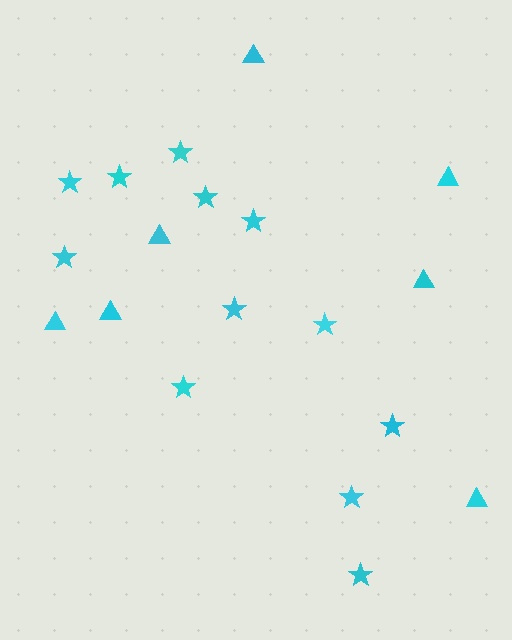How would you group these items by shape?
There are 2 groups: one group of triangles (7) and one group of stars (12).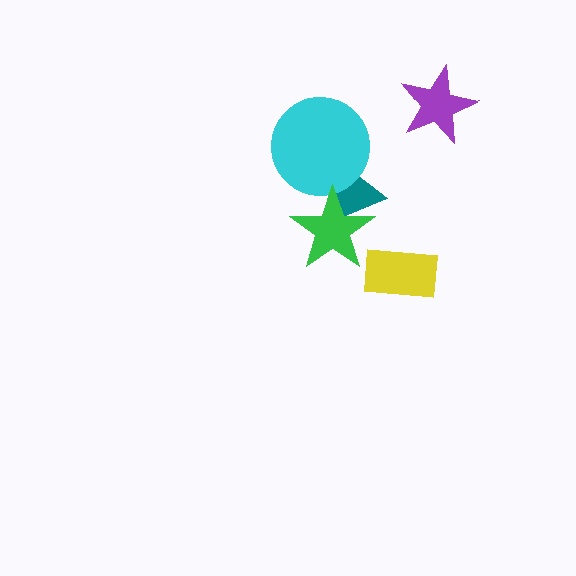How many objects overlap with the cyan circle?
1 object overlaps with the cyan circle.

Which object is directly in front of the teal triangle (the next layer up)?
The cyan circle is directly in front of the teal triangle.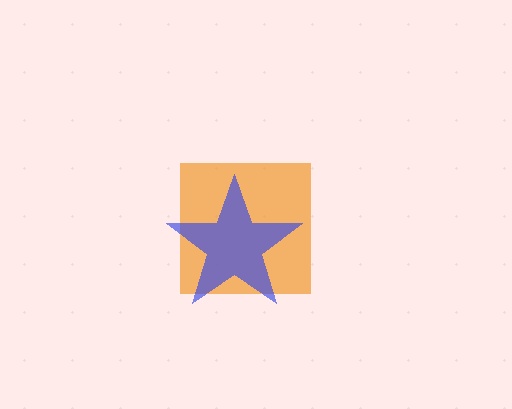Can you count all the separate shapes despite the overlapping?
Yes, there are 2 separate shapes.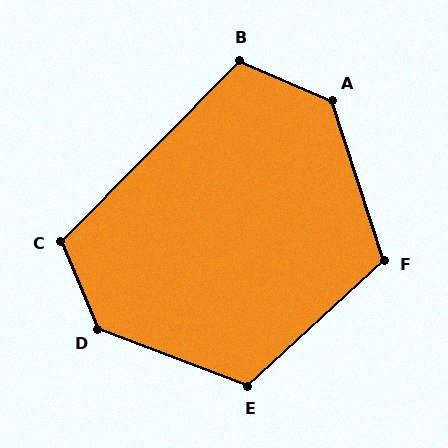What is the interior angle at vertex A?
Approximately 131 degrees (obtuse).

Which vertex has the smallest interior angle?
B, at approximately 111 degrees.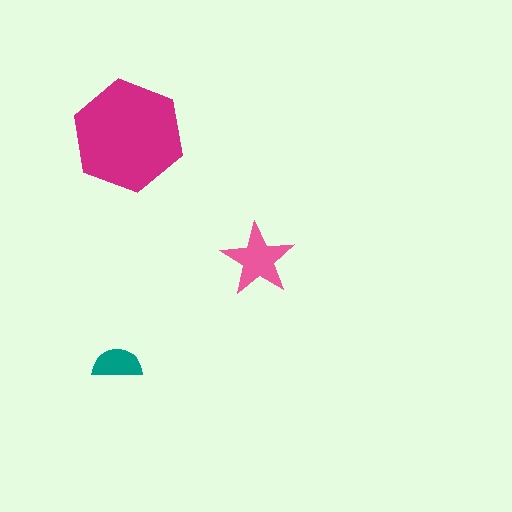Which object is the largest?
The magenta hexagon.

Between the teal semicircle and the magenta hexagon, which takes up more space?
The magenta hexagon.